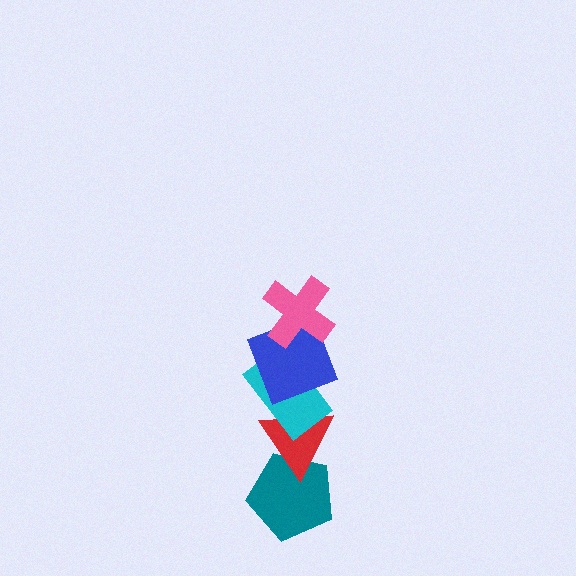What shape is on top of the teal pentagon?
The red triangle is on top of the teal pentagon.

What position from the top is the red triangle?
The red triangle is 4th from the top.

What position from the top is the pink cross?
The pink cross is 1st from the top.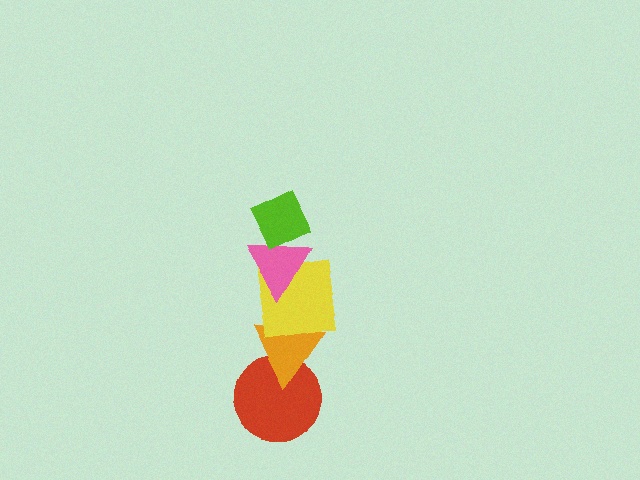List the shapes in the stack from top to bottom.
From top to bottom: the lime diamond, the pink triangle, the yellow square, the orange triangle, the red circle.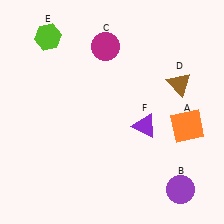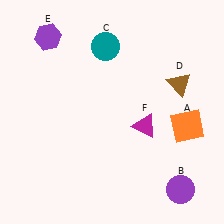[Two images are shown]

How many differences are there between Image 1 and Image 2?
There are 3 differences between the two images.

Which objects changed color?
C changed from magenta to teal. E changed from lime to purple. F changed from purple to magenta.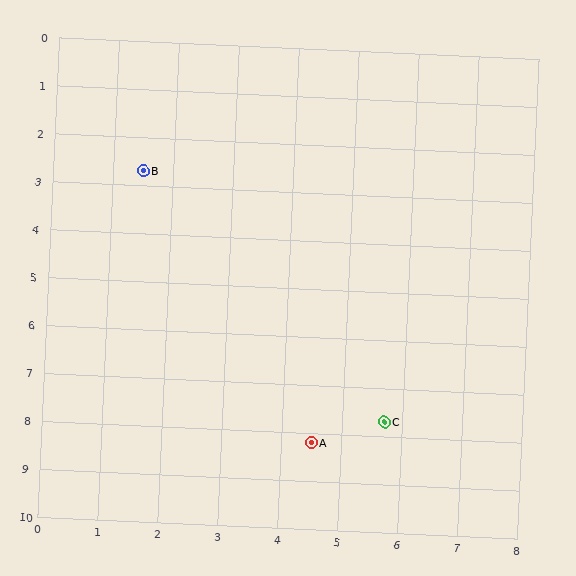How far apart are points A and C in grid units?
Points A and C are about 1.3 grid units apart.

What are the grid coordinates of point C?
Point C is at approximately (5.7, 7.7).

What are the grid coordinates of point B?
Point B is at approximately (1.5, 2.7).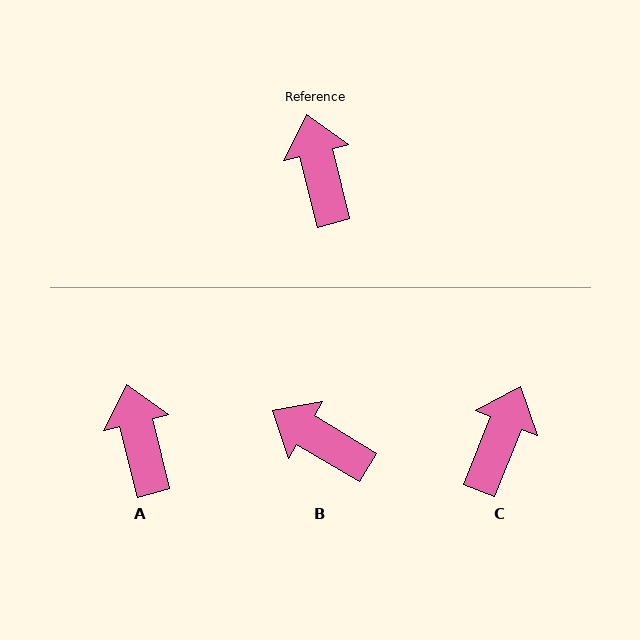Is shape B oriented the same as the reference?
No, it is off by about 45 degrees.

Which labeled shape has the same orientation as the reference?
A.